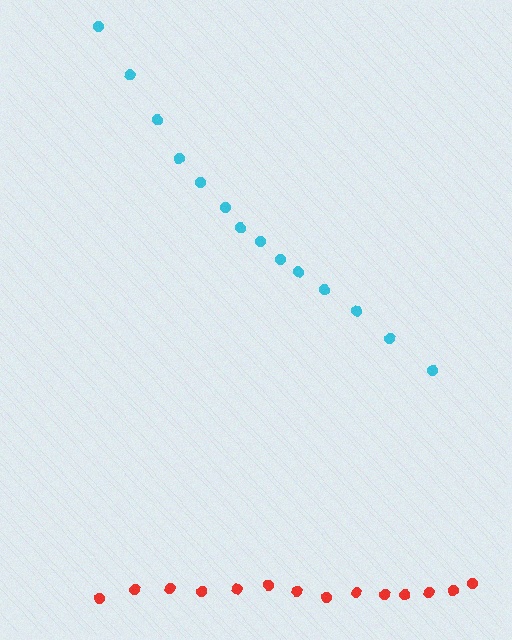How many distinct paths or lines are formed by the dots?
There are 2 distinct paths.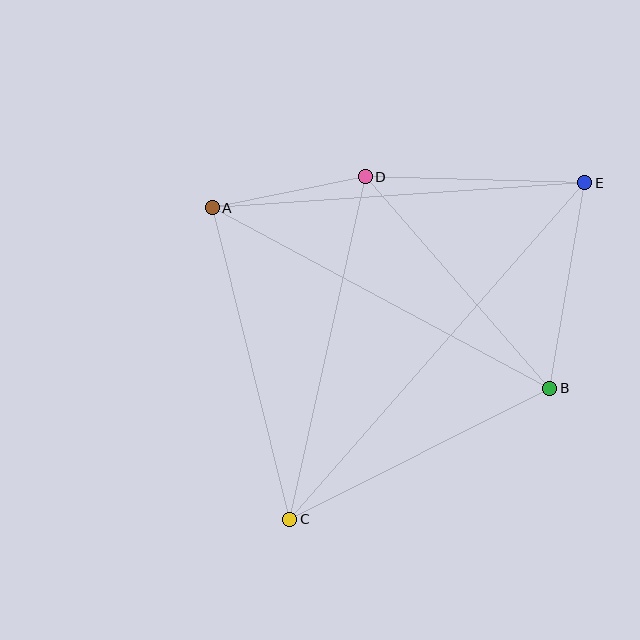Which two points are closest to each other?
Points A and D are closest to each other.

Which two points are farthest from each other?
Points C and E are farthest from each other.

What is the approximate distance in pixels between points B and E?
The distance between B and E is approximately 209 pixels.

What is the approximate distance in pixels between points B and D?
The distance between B and D is approximately 281 pixels.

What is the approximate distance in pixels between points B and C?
The distance between B and C is approximately 291 pixels.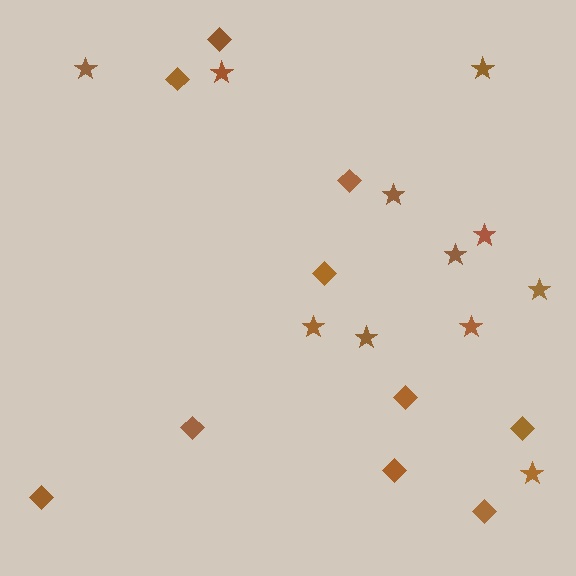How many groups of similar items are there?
There are 2 groups: one group of diamonds (10) and one group of stars (11).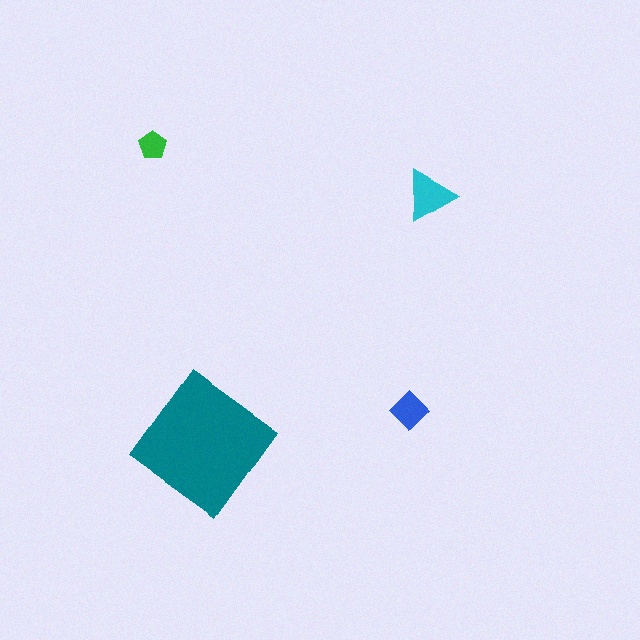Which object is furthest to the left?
The green pentagon is leftmost.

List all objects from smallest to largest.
The green pentagon, the blue diamond, the cyan triangle, the teal diamond.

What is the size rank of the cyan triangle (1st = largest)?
2nd.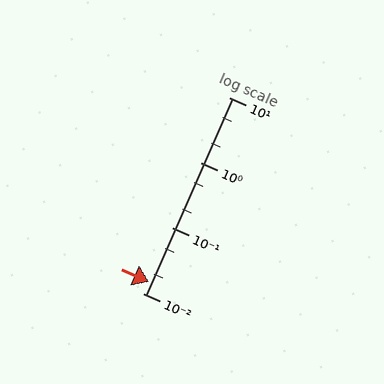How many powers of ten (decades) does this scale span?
The scale spans 3 decades, from 0.01 to 10.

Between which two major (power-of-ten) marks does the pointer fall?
The pointer is between 0.01 and 0.1.